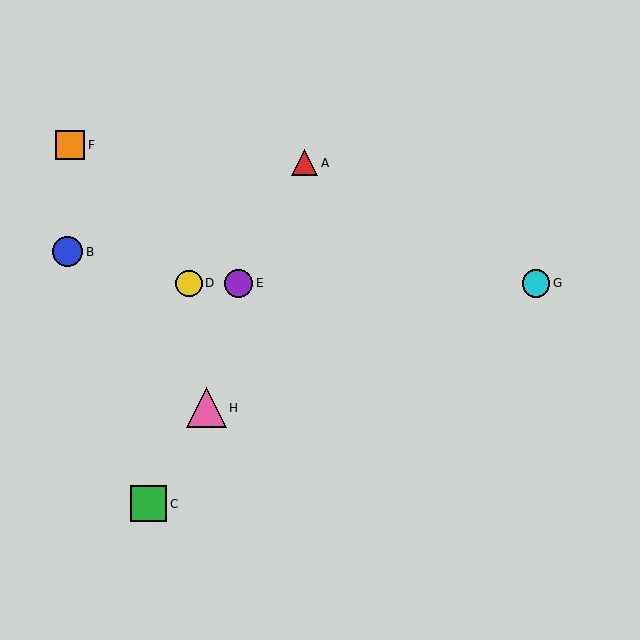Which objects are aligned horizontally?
Objects D, E, G are aligned horizontally.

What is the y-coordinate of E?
Object E is at y≈283.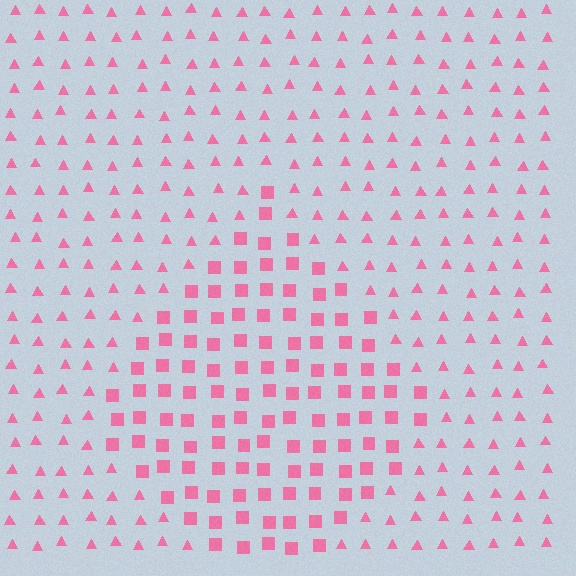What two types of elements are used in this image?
The image uses squares inside the diamond region and triangles outside it.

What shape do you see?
I see a diamond.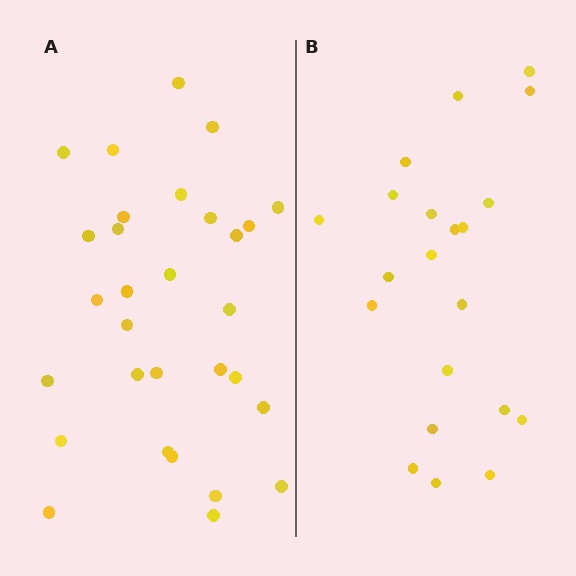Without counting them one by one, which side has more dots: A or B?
Region A (the left region) has more dots.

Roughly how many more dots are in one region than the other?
Region A has roughly 8 or so more dots than region B.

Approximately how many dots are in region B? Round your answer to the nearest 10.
About 20 dots. (The exact count is 21, which rounds to 20.)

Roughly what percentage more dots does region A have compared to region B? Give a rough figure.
About 45% more.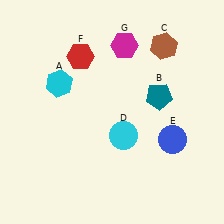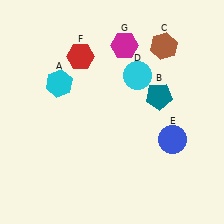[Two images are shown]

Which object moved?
The cyan circle (D) moved up.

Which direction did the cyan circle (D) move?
The cyan circle (D) moved up.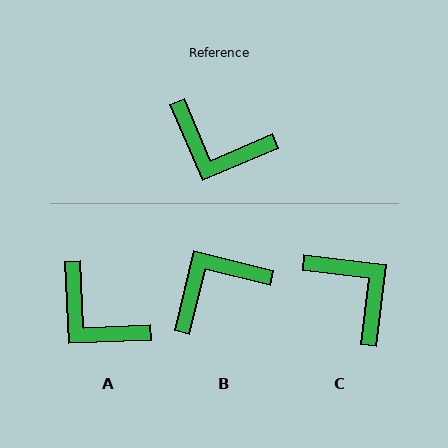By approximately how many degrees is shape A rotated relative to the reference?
Approximately 21 degrees clockwise.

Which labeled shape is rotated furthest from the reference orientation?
C, about 150 degrees away.